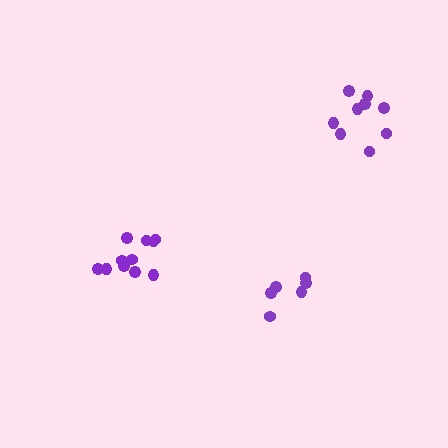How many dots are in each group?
Group 1: 11 dots, Group 2: 9 dots, Group 3: 6 dots (26 total).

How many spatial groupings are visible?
There are 3 spatial groupings.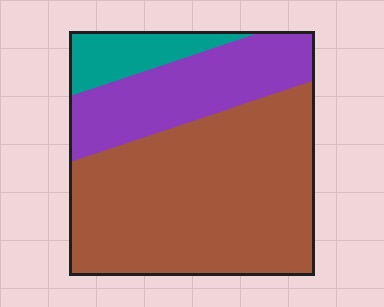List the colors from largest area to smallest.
From largest to smallest: brown, purple, teal.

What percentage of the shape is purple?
Purple covers 26% of the shape.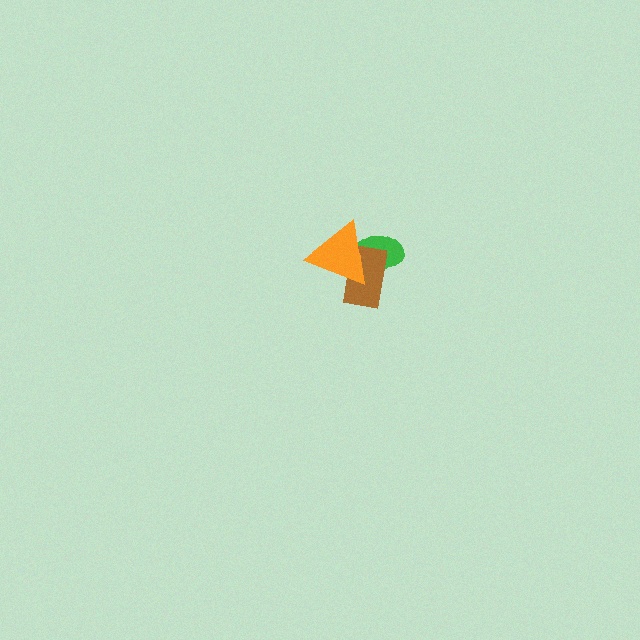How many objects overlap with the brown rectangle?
2 objects overlap with the brown rectangle.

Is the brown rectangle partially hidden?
Yes, it is partially covered by another shape.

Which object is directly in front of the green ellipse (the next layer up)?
The brown rectangle is directly in front of the green ellipse.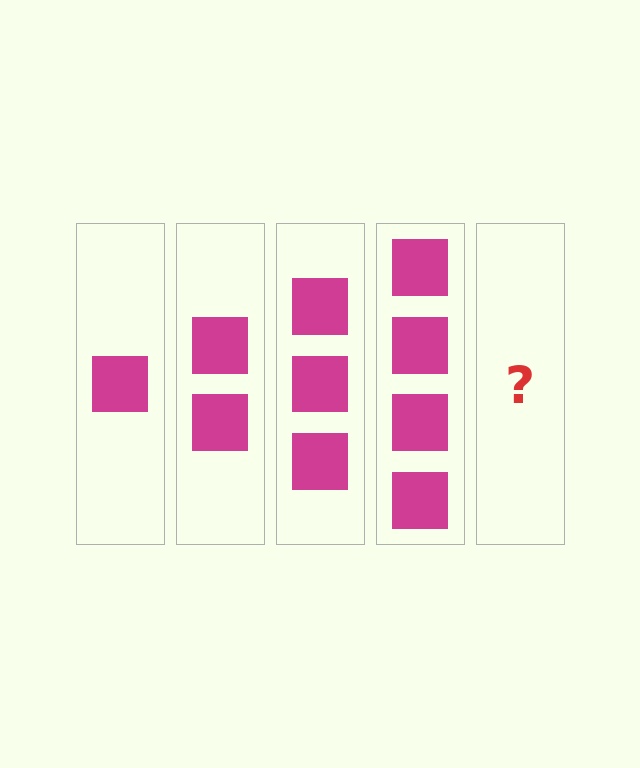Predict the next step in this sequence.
The next step is 5 squares.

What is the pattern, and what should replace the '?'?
The pattern is that each step adds one more square. The '?' should be 5 squares.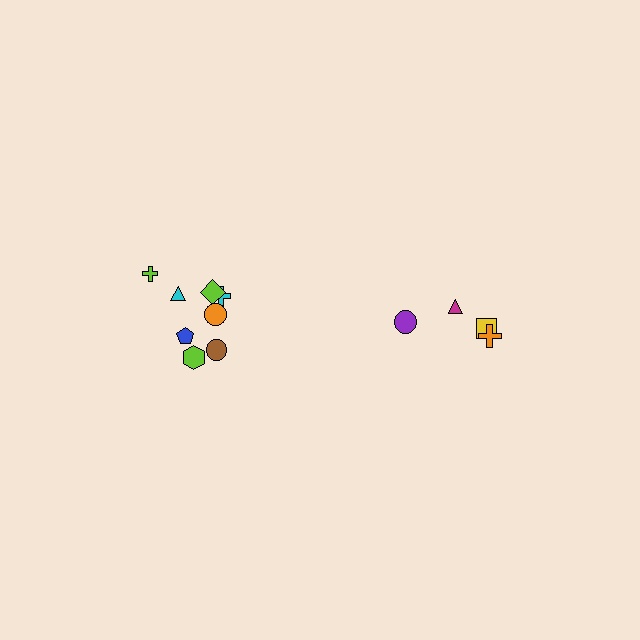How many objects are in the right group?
There are 4 objects.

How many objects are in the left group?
There are 8 objects.